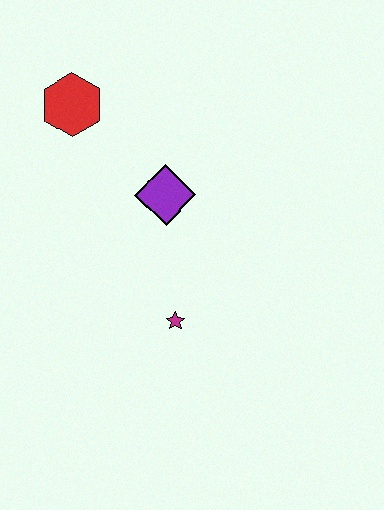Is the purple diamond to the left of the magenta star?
Yes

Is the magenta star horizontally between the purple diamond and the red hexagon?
No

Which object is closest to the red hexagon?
The purple diamond is closest to the red hexagon.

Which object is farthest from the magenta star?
The red hexagon is farthest from the magenta star.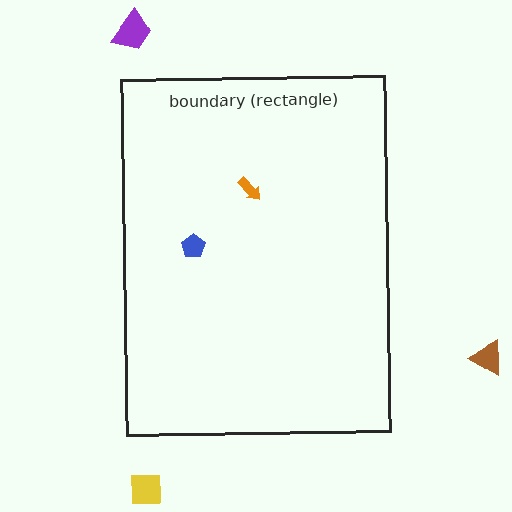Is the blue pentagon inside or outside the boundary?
Inside.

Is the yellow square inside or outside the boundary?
Outside.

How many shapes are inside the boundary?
2 inside, 3 outside.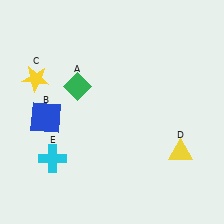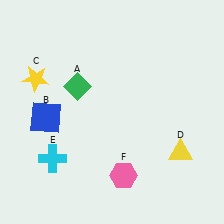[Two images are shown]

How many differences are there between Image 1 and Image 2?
There is 1 difference between the two images.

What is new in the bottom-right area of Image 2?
A pink hexagon (F) was added in the bottom-right area of Image 2.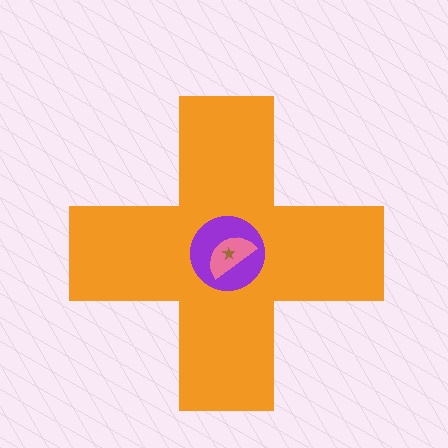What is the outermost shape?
The orange cross.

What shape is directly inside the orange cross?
The purple circle.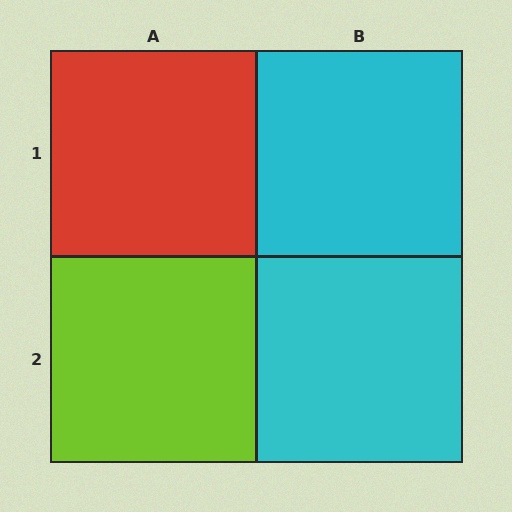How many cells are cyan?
2 cells are cyan.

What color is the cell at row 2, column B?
Cyan.